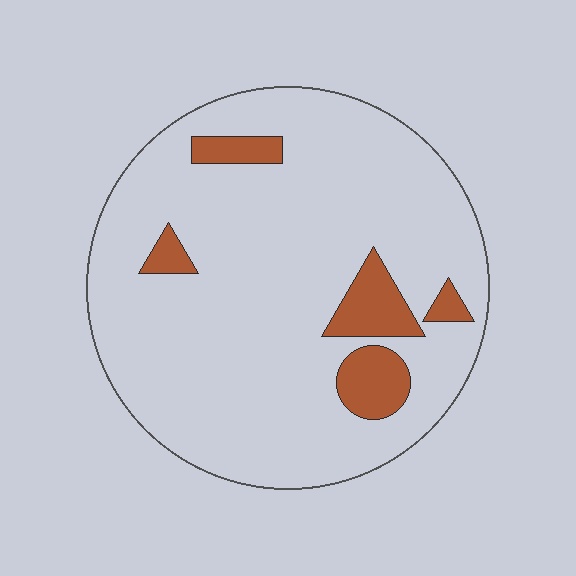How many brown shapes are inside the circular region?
5.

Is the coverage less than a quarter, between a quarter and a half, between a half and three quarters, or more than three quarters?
Less than a quarter.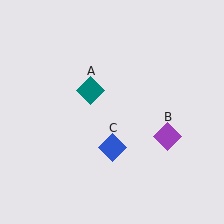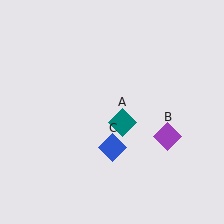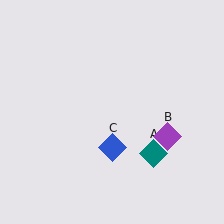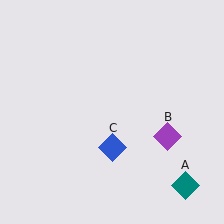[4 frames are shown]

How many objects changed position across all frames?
1 object changed position: teal diamond (object A).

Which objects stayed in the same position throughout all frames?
Purple diamond (object B) and blue diamond (object C) remained stationary.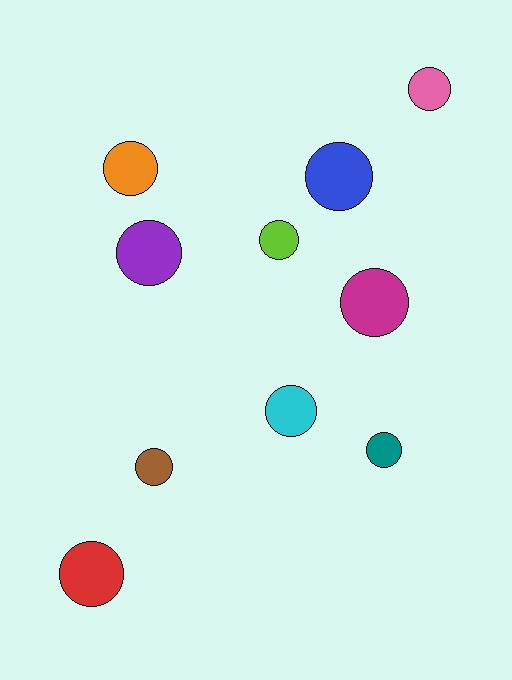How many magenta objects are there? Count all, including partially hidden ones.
There is 1 magenta object.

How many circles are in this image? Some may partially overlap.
There are 10 circles.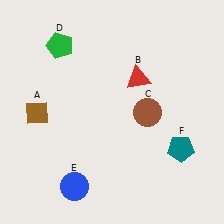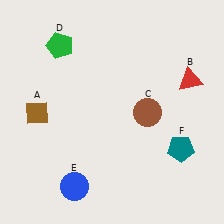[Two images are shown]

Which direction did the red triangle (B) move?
The red triangle (B) moved right.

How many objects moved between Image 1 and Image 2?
1 object moved between the two images.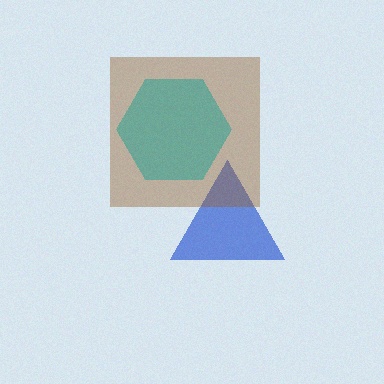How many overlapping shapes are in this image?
There are 3 overlapping shapes in the image.